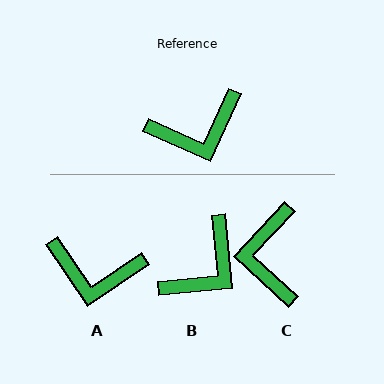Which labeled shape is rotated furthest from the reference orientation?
C, about 109 degrees away.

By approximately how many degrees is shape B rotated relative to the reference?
Approximately 30 degrees counter-clockwise.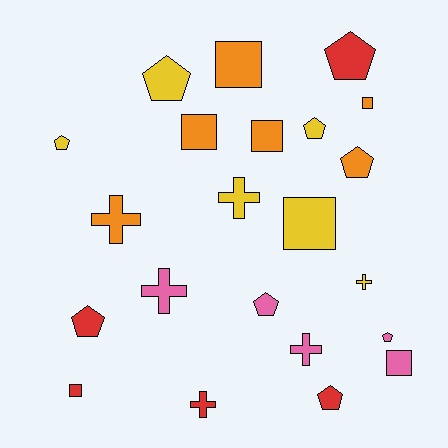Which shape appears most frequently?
Pentagon, with 9 objects.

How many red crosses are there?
There is 1 red cross.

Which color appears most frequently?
Yellow, with 6 objects.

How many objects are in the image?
There are 22 objects.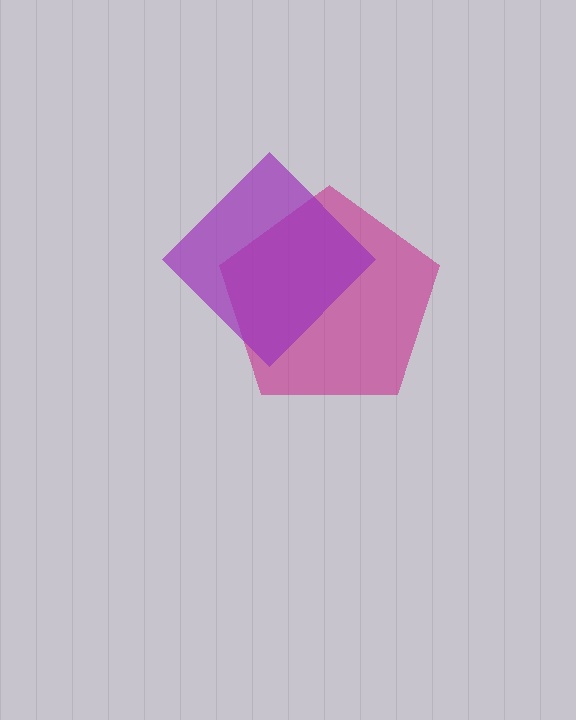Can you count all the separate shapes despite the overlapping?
Yes, there are 2 separate shapes.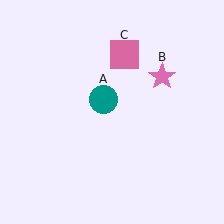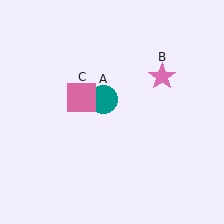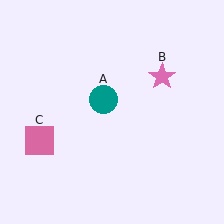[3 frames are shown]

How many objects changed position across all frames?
1 object changed position: pink square (object C).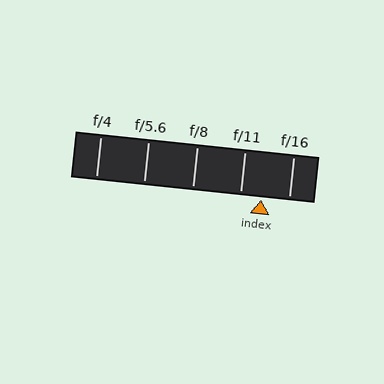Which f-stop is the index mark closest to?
The index mark is closest to f/11.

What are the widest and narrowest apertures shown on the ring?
The widest aperture shown is f/4 and the narrowest is f/16.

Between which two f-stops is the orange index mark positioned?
The index mark is between f/11 and f/16.